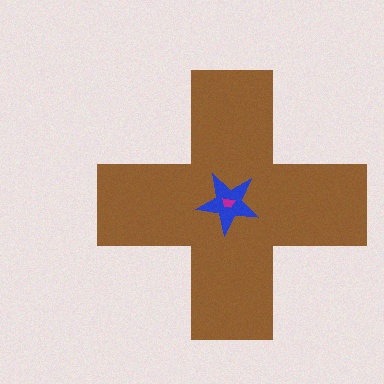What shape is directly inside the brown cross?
The blue star.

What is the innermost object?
The magenta trapezoid.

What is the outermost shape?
The brown cross.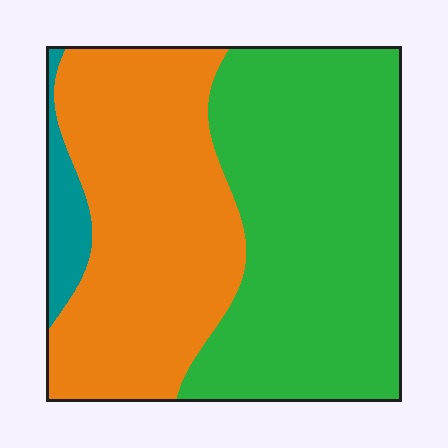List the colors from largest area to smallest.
From largest to smallest: green, orange, teal.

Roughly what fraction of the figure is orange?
Orange covers about 45% of the figure.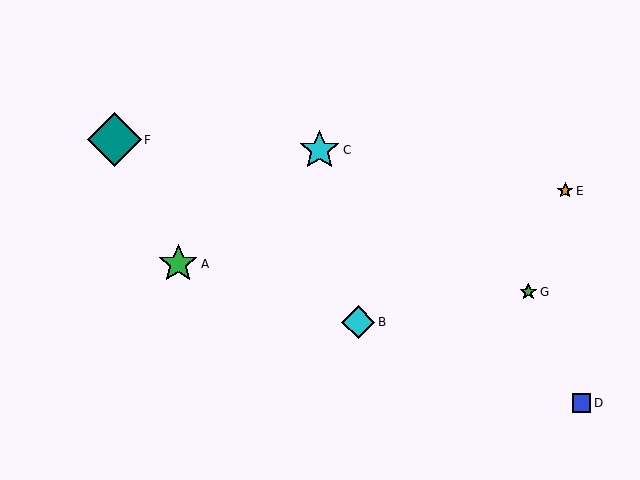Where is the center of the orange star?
The center of the orange star is at (565, 191).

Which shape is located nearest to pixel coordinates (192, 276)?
The green star (labeled A) at (178, 264) is nearest to that location.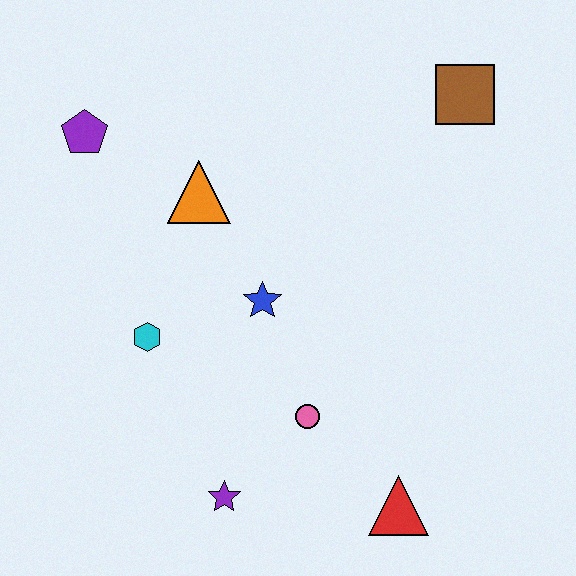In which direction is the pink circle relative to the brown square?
The pink circle is below the brown square.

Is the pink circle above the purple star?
Yes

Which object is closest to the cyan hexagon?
The blue star is closest to the cyan hexagon.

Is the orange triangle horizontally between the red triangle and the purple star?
No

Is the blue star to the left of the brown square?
Yes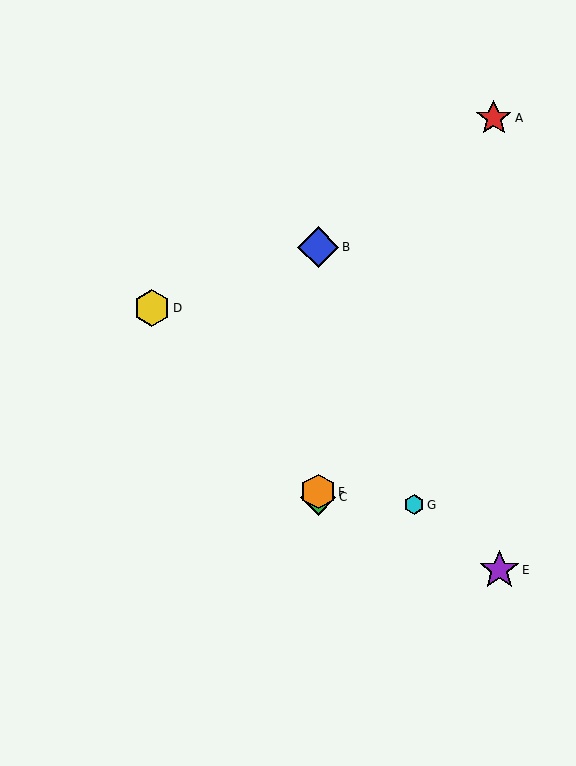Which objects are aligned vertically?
Objects B, C, F are aligned vertically.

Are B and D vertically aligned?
No, B is at x≈318 and D is at x≈152.